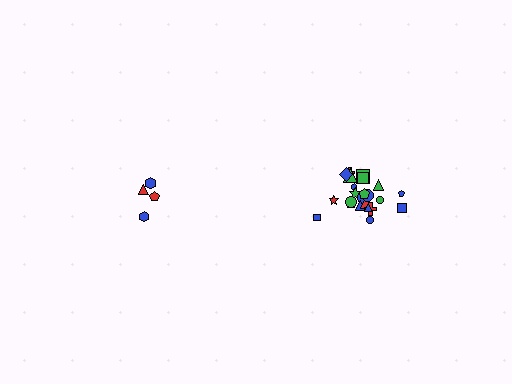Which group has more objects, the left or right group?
The right group.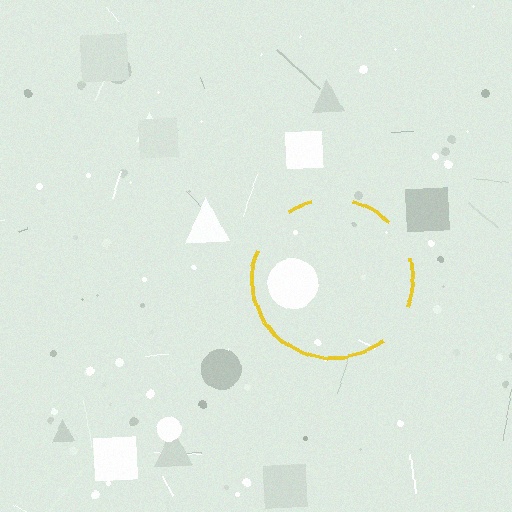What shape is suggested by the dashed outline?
The dashed outline suggests a circle.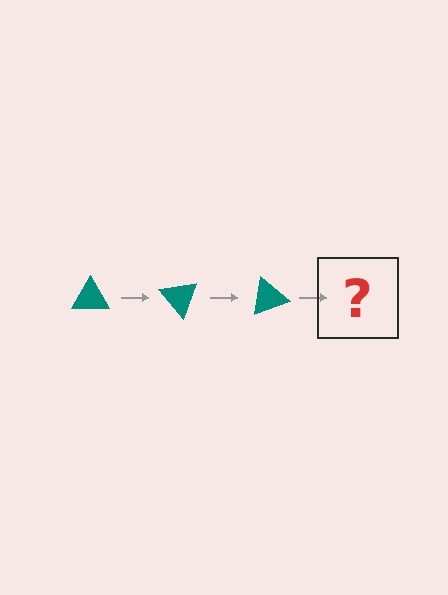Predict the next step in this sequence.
The next step is a teal triangle rotated 150 degrees.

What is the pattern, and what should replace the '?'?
The pattern is that the triangle rotates 50 degrees each step. The '?' should be a teal triangle rotated 150 degrees.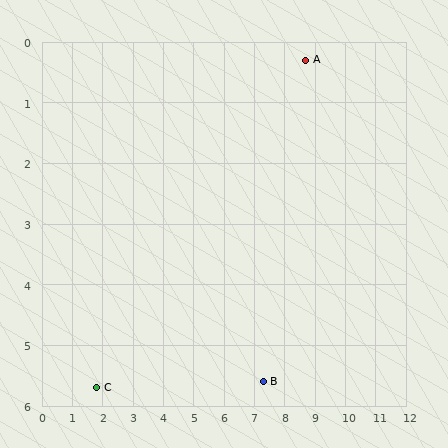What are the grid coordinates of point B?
Point B is at approximately (7.3, 5.6).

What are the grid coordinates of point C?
Point C is at approximately (1.8, 5.7).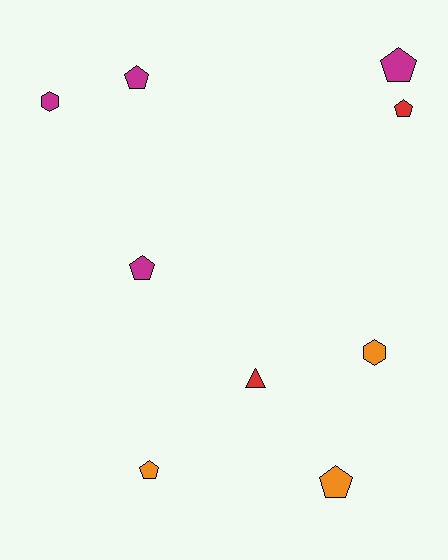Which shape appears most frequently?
Pentagon, with 6 objects.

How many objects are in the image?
There are 9 objects.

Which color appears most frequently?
Magenta, with 4 objects.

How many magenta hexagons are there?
There is 1 magenta hexagon.